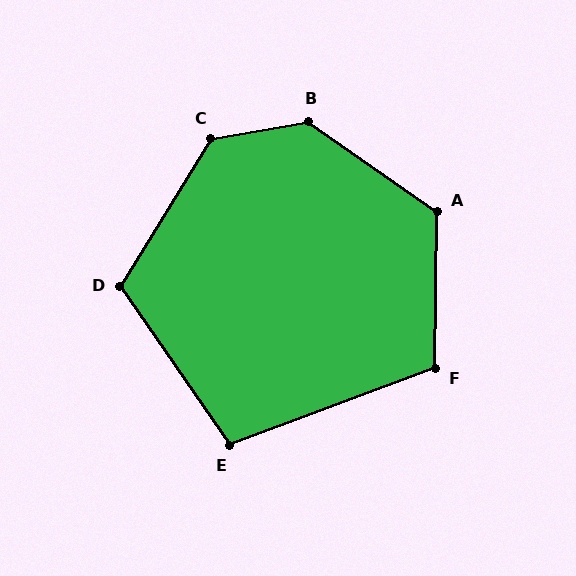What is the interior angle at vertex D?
Approximately 114 degrees (obtuse).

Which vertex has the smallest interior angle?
E, at approximately 104 degrees.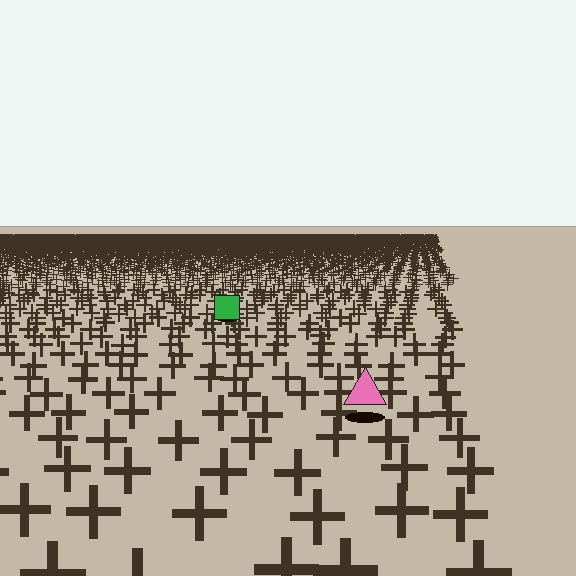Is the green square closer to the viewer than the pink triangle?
No. The pink triangle is closer — you can tell from the texture gradient: the ground texture is coarser near it.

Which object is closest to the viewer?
The pink triangle is closest. The texture marks near it are larger and more spread out.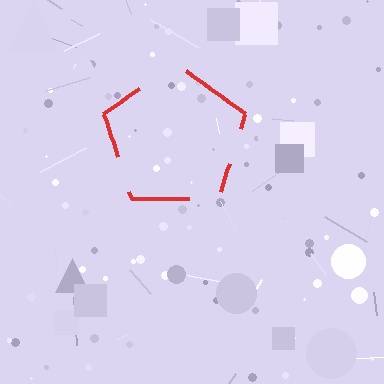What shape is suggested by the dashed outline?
The dashed outline suggests a pentagon.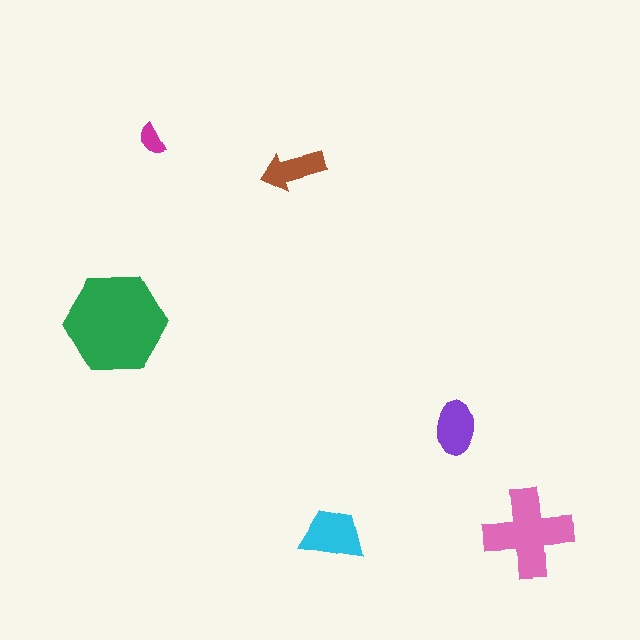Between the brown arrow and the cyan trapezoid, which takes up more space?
The cyan trapezoid.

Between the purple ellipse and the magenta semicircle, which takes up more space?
The purple ellipse.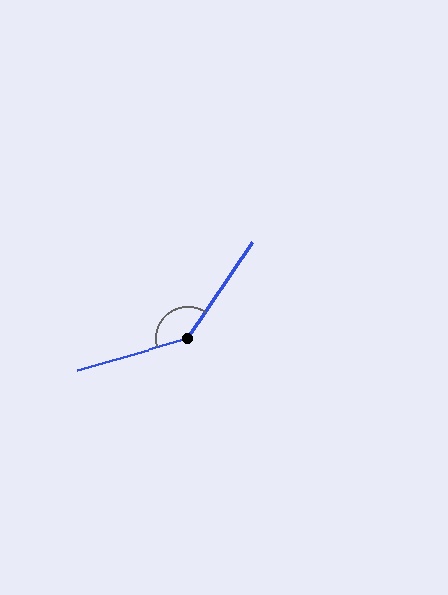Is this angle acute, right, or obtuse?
It is obtuse.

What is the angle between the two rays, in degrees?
Approximately 140 degrees.